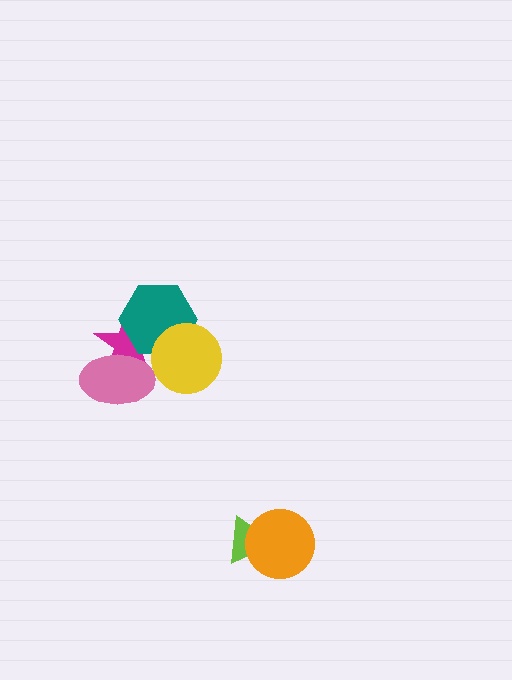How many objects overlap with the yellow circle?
2 objects overlap with the yellow circle.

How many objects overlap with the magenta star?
3 objects overlap with the magenta star.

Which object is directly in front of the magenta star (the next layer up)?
The teal hexagon is directly in front of the magenta star.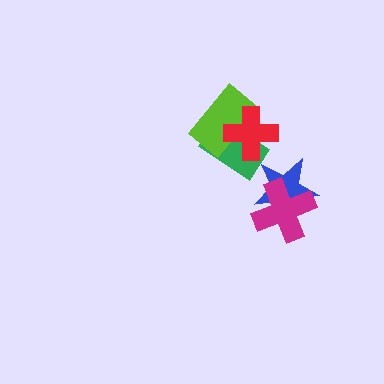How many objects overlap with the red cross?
2 objects overlap with the red cross.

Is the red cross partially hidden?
No, no other shape covers it.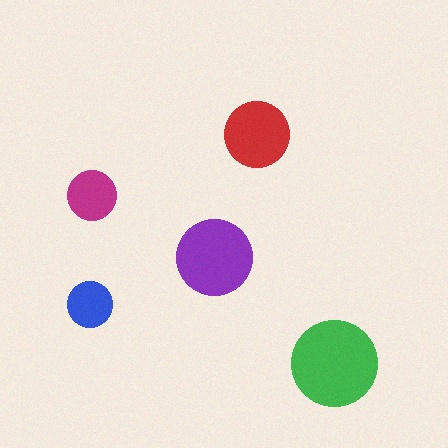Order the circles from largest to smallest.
the green one, the purple one, the red one, the magenta one, the blue one.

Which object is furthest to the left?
The blue circle is leftmost.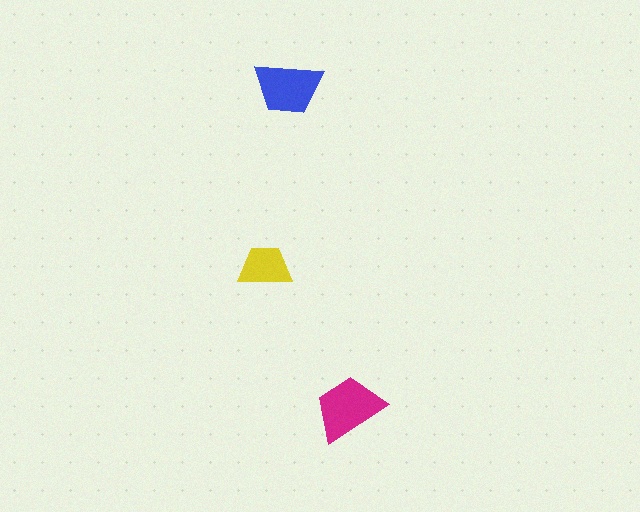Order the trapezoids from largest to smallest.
the magenta one, the blue one, the yellow one.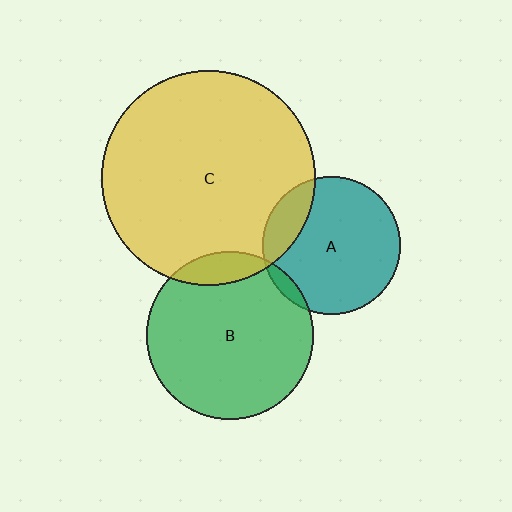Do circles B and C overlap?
Yes.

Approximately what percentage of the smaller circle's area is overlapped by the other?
Approximately 10%.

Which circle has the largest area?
Circle C (yellow).